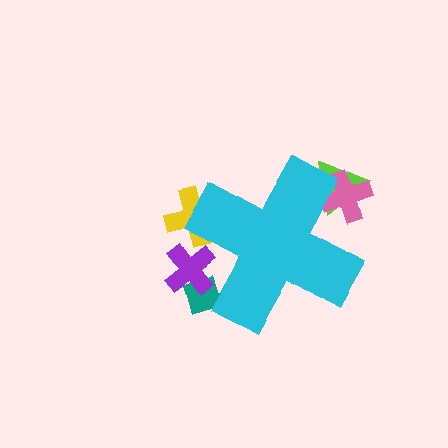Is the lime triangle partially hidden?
Yes, the lime triangle is partially hidden behind the cyan cross.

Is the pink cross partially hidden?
Yes, the pink cross is partially hidden behind the cyan cross.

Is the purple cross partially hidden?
Yes, the purple cross is partially hidden behind the cyan cross.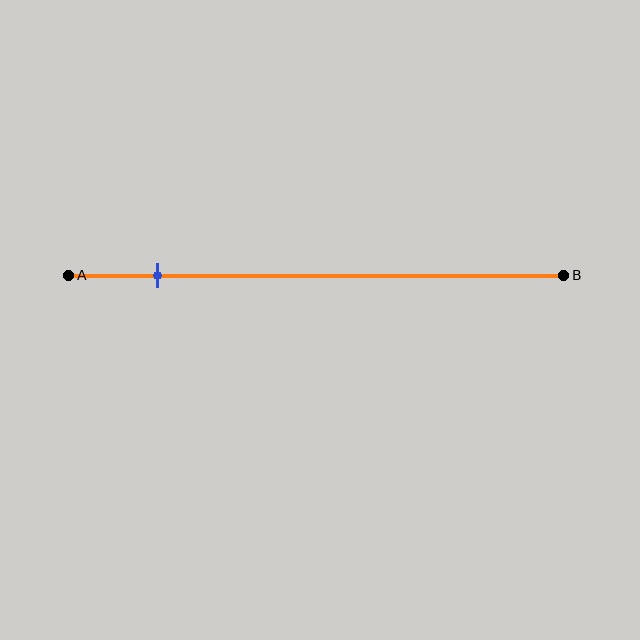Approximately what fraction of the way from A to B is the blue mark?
The blue mark is approximately 20% of the way from A to B.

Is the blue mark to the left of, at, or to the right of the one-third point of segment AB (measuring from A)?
The blue mark is to the left of the one-third point of segment AB.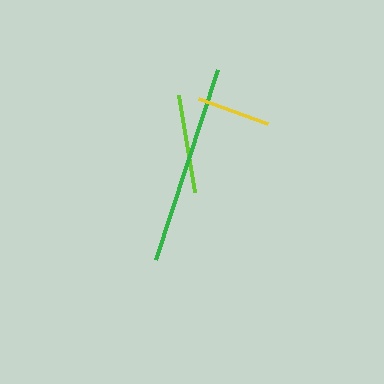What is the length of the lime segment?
The lime segment is approximately 98 pixels long.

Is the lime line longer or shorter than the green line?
The green line is longer than the lime line.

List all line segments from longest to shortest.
From longest to shortest: green, lime, yellow.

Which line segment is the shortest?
The yellow line is the shortest at approximately 73 pixels.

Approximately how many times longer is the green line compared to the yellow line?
The green line is approximately 2.7 times the length of the yellow line.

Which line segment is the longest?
The green line is the longest at approximately 200 pixels.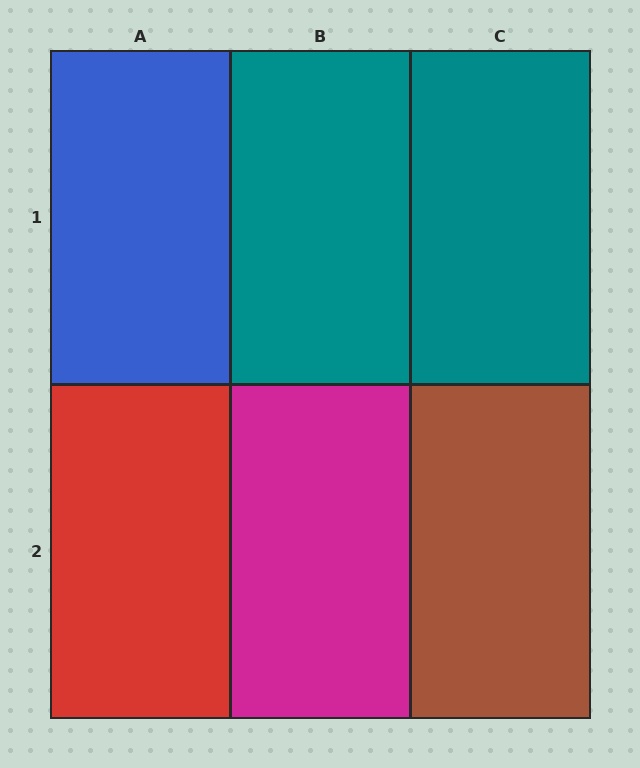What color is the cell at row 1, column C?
Teal.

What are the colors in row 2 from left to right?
Red, magenta, brown.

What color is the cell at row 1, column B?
Teal.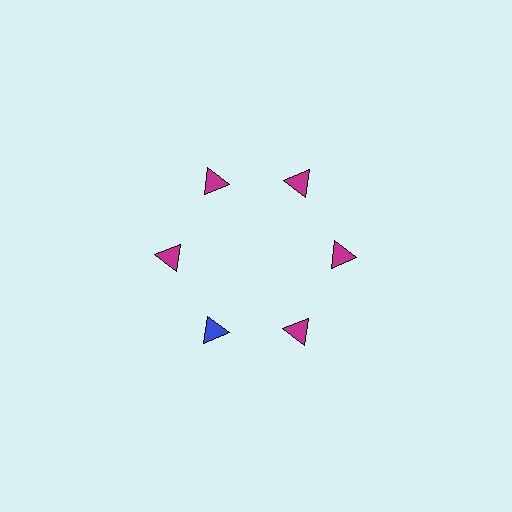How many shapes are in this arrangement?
There are 6 shapes arranged in a ring pattern.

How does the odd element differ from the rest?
It has a different color: blue instead of magenta.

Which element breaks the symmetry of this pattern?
The blue triangle at roughly the 7 o'clock position breaks the symmetry. All other shapes are magenta triangles.